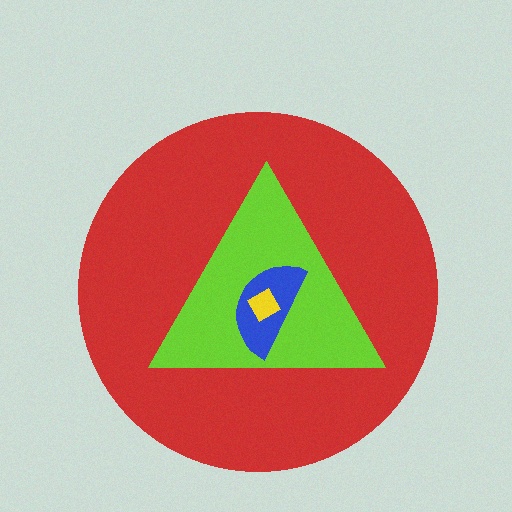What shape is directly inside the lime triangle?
The blue semicircle.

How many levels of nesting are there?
4.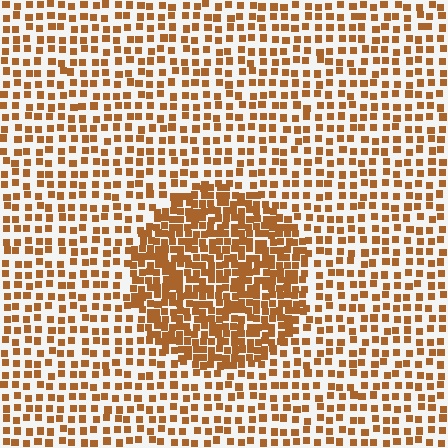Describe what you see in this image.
The image contains small brown elements arranged at two different densities. A circle-shaped region is visible where the elements are more densely packed than the surrounding area.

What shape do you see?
I see a circle.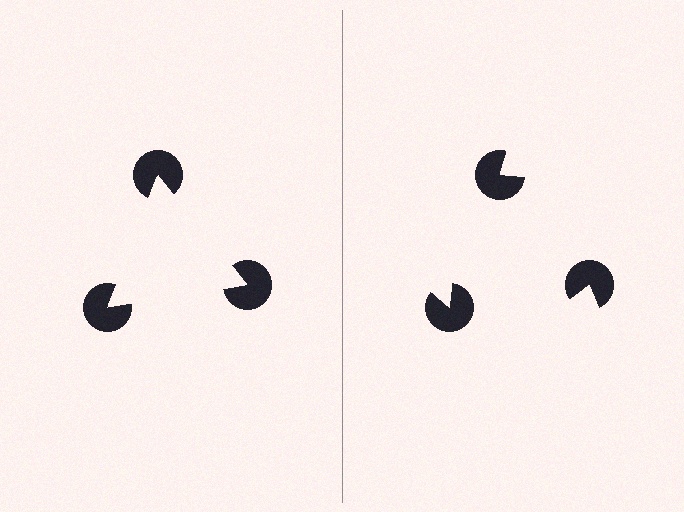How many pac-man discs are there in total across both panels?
6 — 3 on each side.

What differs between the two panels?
The pac-man discs are positioned identically on both sides; only the wedge orientations differ. On the left they align to a triangle; on the right they are misaligned.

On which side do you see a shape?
An illusory triangle appears on the left side. On the right side the wedge cuts are rotated, so no coherent shape forms.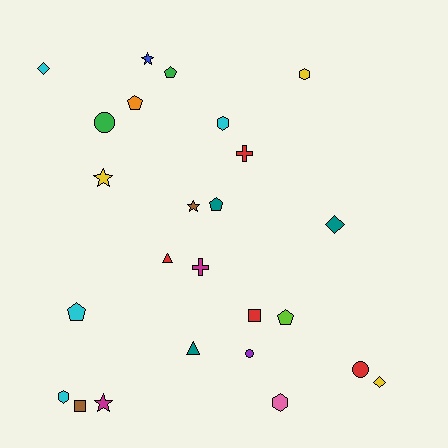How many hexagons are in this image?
There are 4 hexagons.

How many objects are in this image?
There are 25 objects.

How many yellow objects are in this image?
There are 3 yellow objects.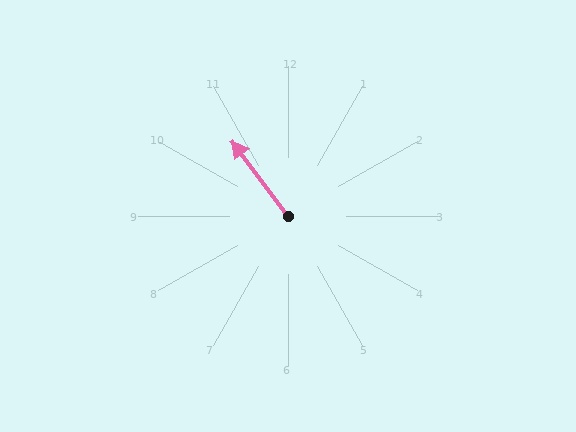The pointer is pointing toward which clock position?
Roughly 11 o'clock.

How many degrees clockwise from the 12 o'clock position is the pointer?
Approximately 323 degrees.